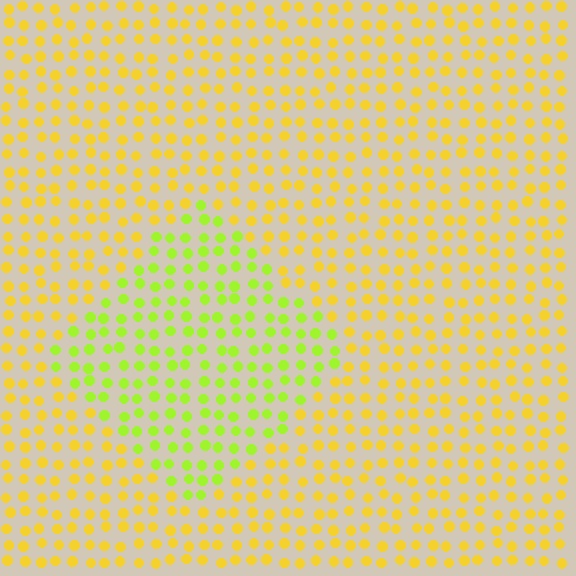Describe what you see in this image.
The image is filled with small yellow elements in a uniform arrangement. A diamond-shaped region is visible where the elements are tinted to a slightly different hue, forming a subtle color boundary.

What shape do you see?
I see a diamond.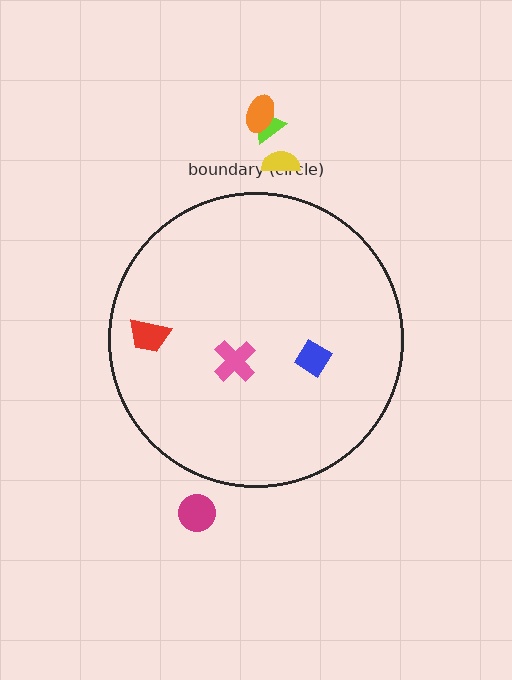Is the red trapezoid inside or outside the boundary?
Inside.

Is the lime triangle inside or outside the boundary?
Outside.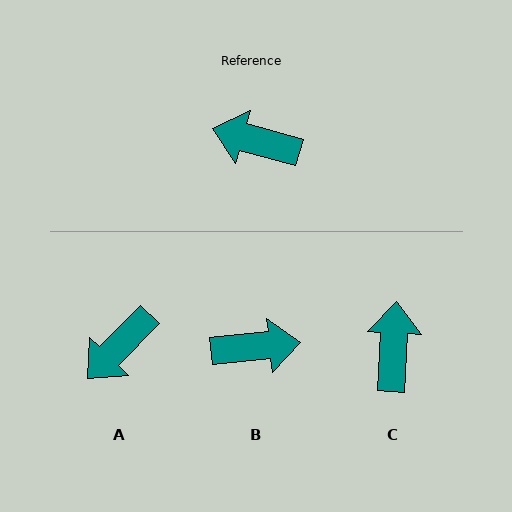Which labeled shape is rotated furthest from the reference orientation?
B, about 159 degrees away.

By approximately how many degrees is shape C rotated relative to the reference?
Approximately 78 degrees clockwise.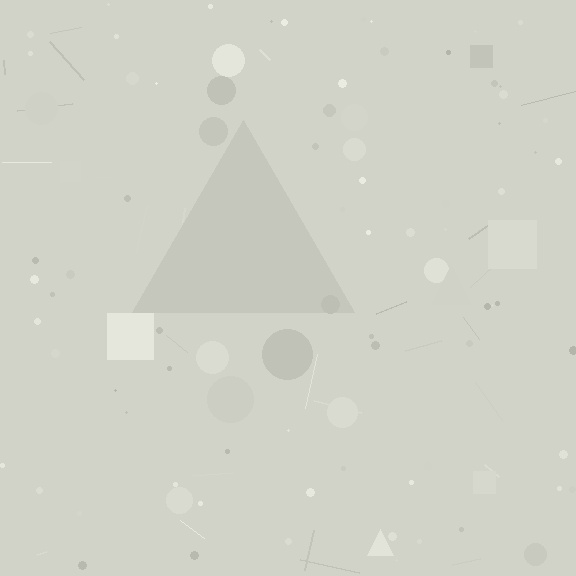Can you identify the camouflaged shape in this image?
The camouflaged shape is a triangle.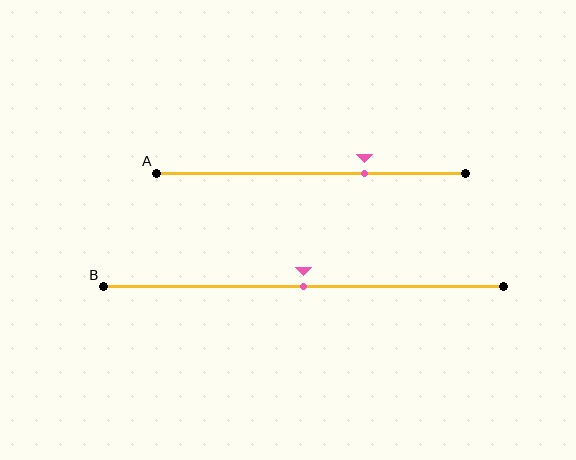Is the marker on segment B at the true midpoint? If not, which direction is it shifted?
Yes, the marker on segment B is at the true midpoint.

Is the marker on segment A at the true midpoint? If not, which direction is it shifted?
No, the marker on segment A is shifted to the right by about 17% of the segment length.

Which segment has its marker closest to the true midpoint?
Segment B has its marker closest to the true midpoint.